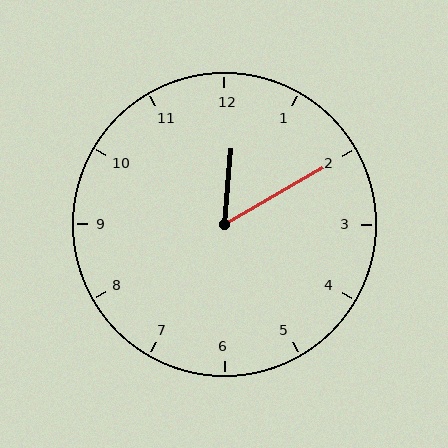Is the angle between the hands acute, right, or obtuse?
It is acute.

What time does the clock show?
12:10.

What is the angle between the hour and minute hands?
Approximately 55 degrees.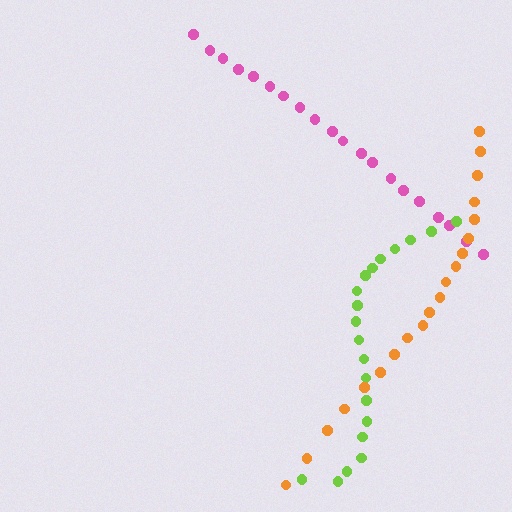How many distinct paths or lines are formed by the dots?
There are 3 distinct paths.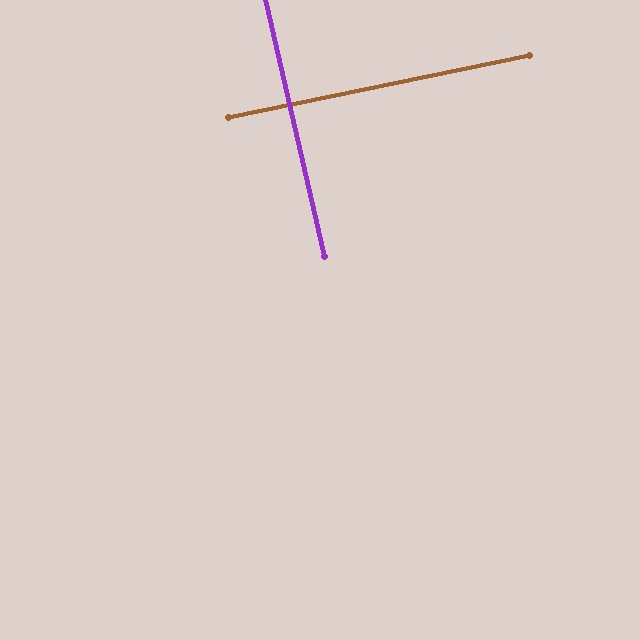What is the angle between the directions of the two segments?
Approximately 89 degrees.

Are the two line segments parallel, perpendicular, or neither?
Perpendicular — they meet at approximately 89°.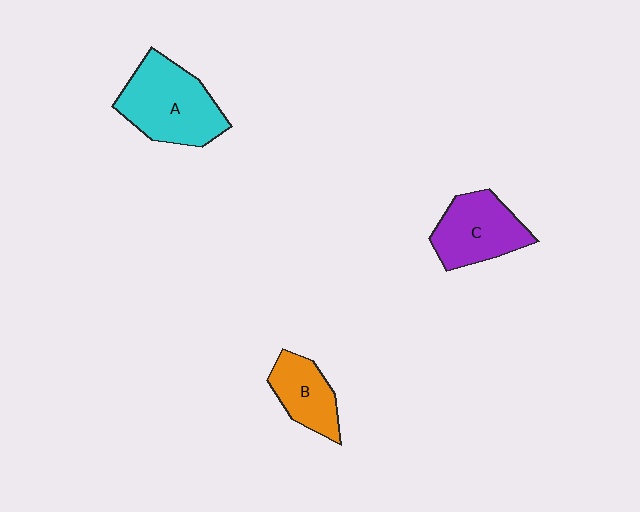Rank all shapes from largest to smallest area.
From largest to smallest: A (cyan), C (purple), B (orange).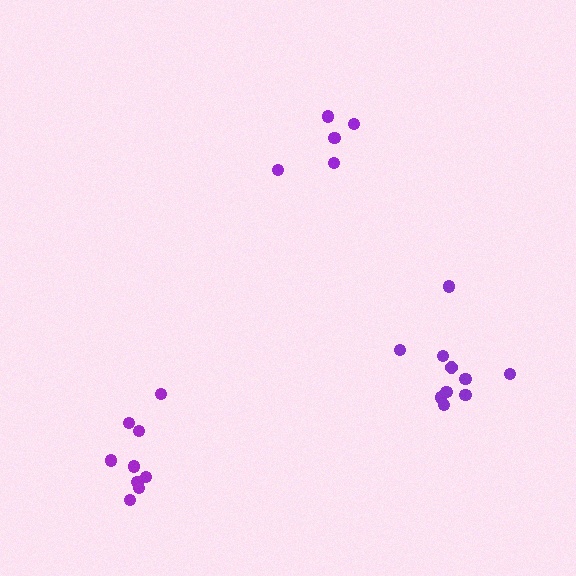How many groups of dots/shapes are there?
There are 3 groups.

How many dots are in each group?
Group 1: 5 dots, Group 2: 9 dots, Group 3: 10 dots (24 total).